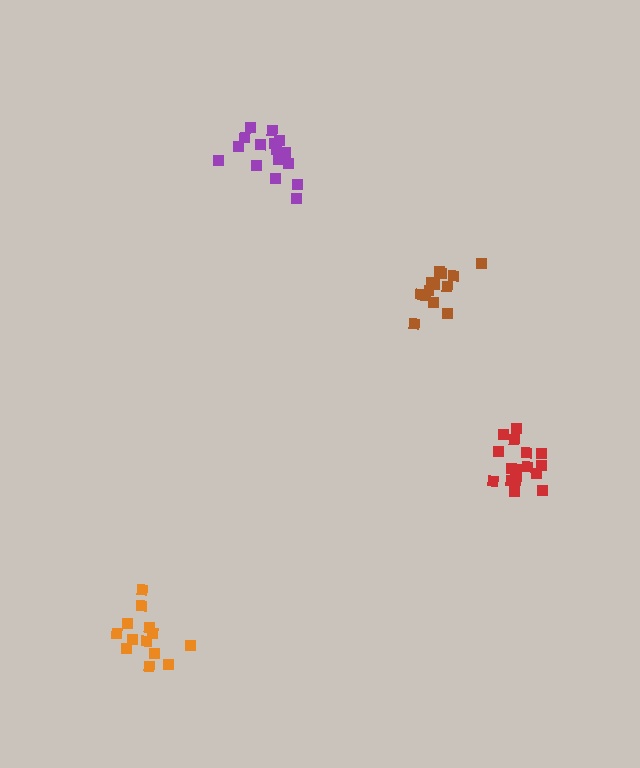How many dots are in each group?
Group 1: 16 dots, Group 2: 13 dots, Group 3: 13 dots, Group 4: 16 dots (58 total).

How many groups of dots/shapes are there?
There are 4 groups.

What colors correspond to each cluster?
The clusters are colored: red, brown, orange, purple.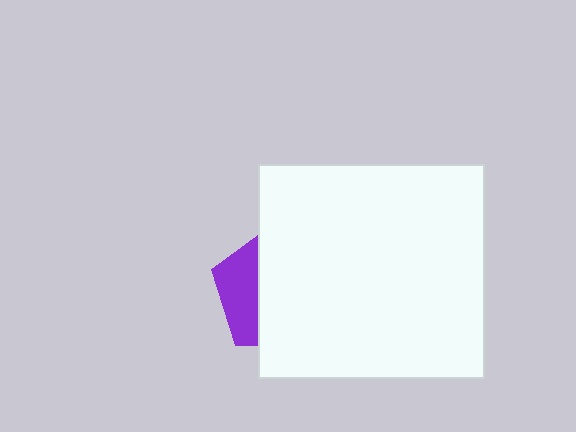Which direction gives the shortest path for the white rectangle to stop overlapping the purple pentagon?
Moving right gives the shortest separation.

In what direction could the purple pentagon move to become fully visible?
The purple pentagon could move left. That would shift it out from behind the white rectangle entirely.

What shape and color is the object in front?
The object in front is a white rectangle.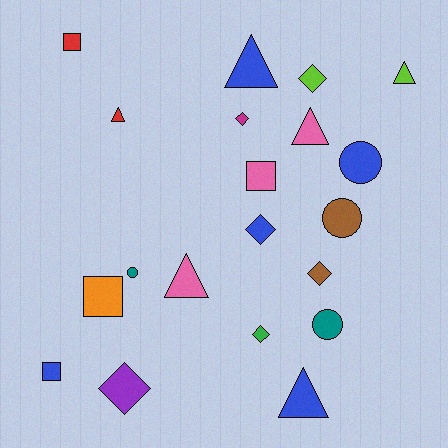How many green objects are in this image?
There is 1 green object.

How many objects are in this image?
There are 20 objects.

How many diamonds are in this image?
There are 6 diamonds.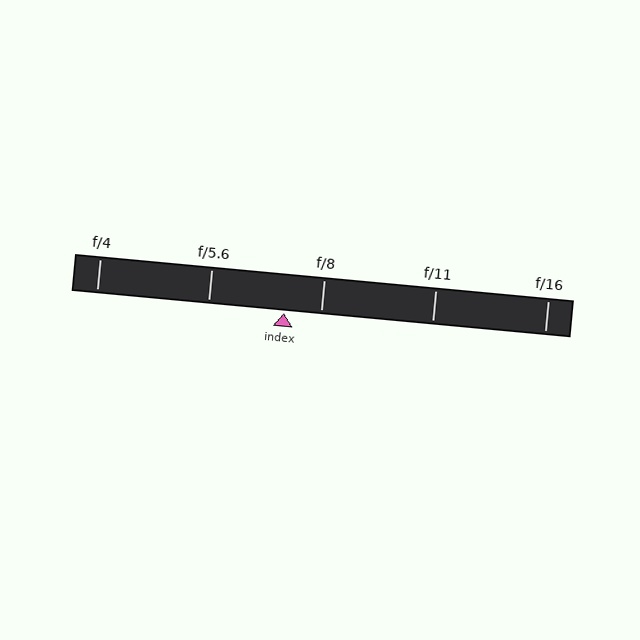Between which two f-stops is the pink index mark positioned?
The index mark is between f/5.6 and f/8.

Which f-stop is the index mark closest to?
The index mark is closest to f/8.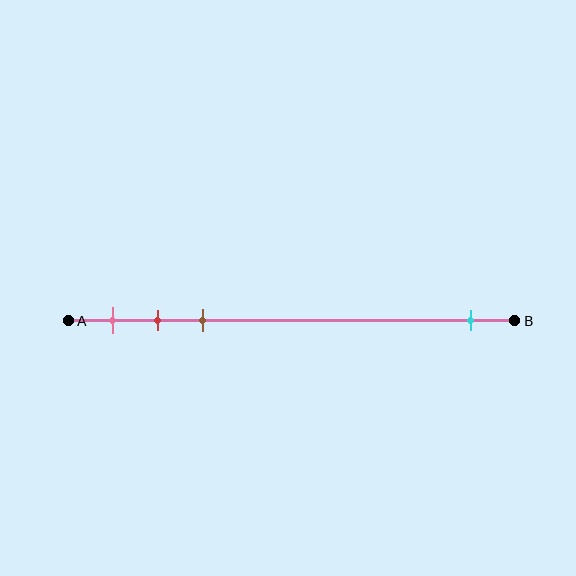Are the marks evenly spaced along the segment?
No, the marks are not evenly spaced.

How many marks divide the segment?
There are 4 marks dividing the segment.